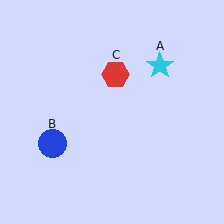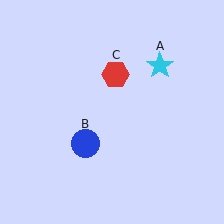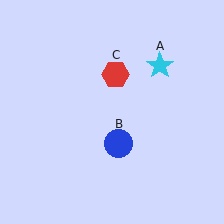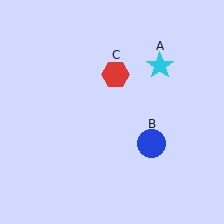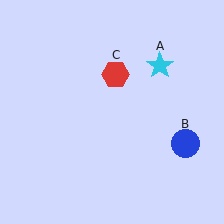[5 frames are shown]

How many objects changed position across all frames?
1 object changed position: blue circle (object B).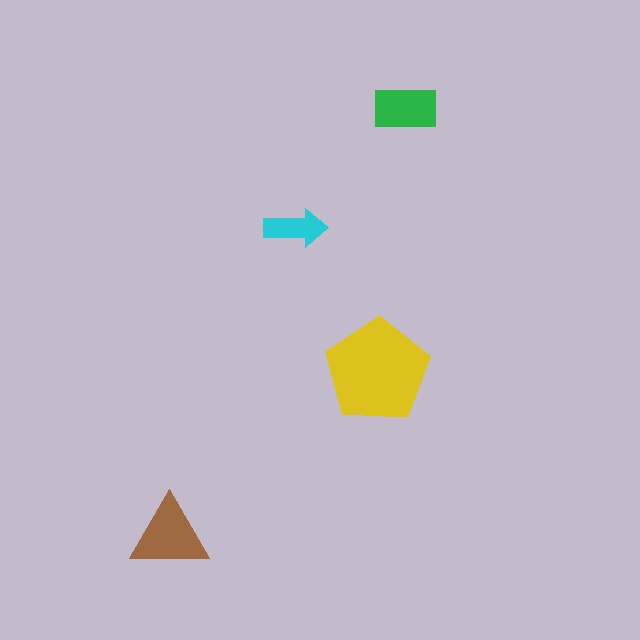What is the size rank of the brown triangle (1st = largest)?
2nd.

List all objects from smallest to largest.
The cyan arrow, the green rectangle, the brown triangle, the yellow pentagon.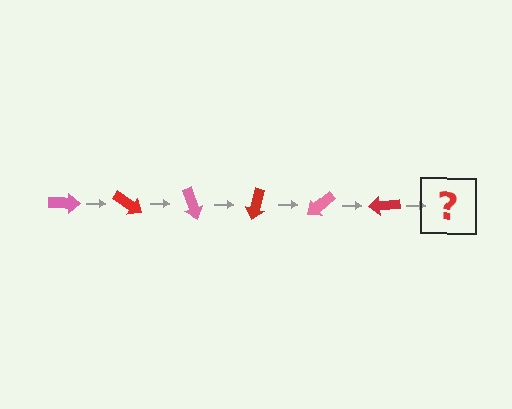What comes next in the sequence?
The next element should be a pink arrow, rotated 210 degrees from the start.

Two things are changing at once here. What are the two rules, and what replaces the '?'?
The two rules are that it rotates 35 degrees each step and the color cycles through pink and red. The '?' should be a pink arrow, rotated 210 degrees from the start.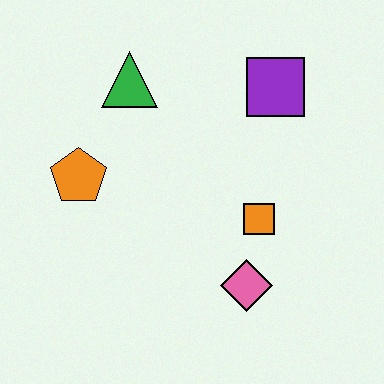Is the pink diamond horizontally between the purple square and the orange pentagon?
Yes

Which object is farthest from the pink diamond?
The green triangle is farthest from the pink diamond.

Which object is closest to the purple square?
The orange square is closest to the purple square.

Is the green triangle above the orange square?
Yes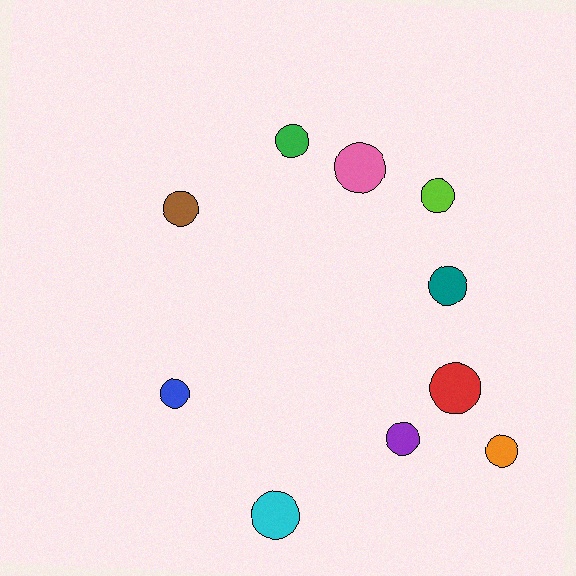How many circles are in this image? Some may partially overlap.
There are 10 circles.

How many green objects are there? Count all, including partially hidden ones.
There is 1 green object.